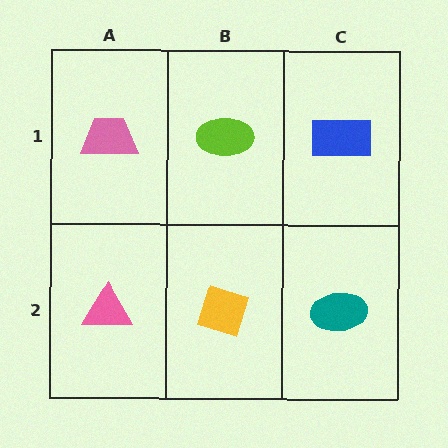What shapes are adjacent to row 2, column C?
A blue rectangle (row 1, column C), a yellow diamond (row 2, column B).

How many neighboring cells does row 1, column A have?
2.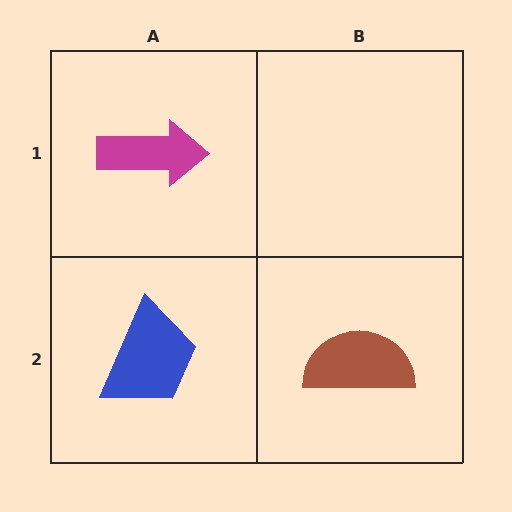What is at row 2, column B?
A brown semicircle.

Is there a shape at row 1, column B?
No, that cell is empty.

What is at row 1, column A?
A magenta arrow.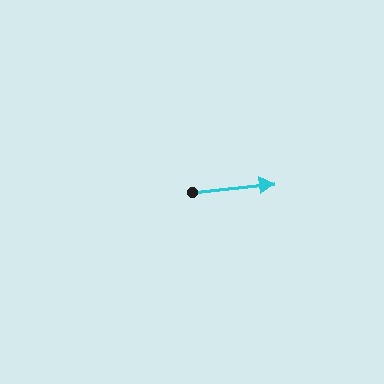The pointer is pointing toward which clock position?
Roughly 3 o'clock.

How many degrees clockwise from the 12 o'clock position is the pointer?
Approximately 84 degrees.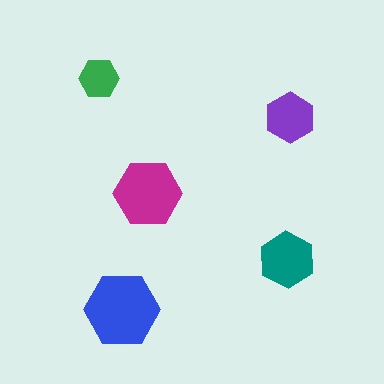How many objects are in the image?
There are 5 objects in the image.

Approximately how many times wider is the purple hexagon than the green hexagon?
About 1.5 times wider.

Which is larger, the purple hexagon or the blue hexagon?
The blue one.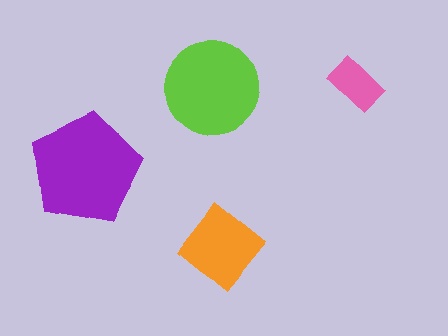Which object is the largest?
The purple pentagon.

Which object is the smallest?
The pink rectangle.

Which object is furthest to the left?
The purple pentagon is leftmost.